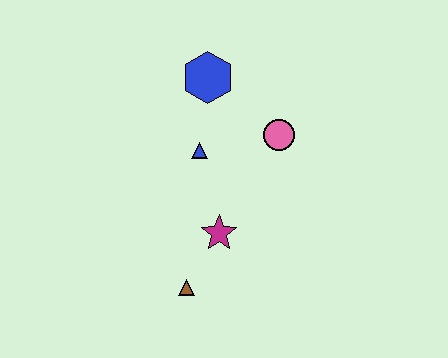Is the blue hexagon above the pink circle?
Yes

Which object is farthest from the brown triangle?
The blue hexagon is farthest from the brown triangle.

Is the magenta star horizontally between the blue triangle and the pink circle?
Yes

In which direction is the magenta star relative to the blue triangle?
The magenta star is below the blue triangle.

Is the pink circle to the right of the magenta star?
Yes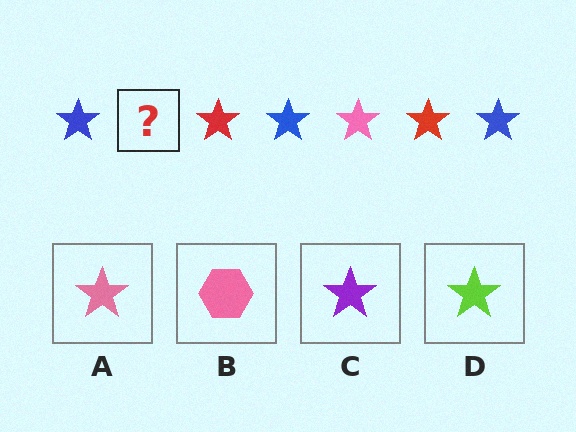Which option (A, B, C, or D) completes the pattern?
A.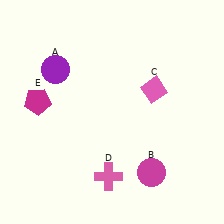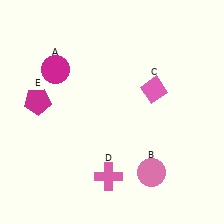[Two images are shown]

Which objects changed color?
A changed from purple to magenta. B changed from magenta to pink.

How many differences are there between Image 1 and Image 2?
There are 2 differences between the two images.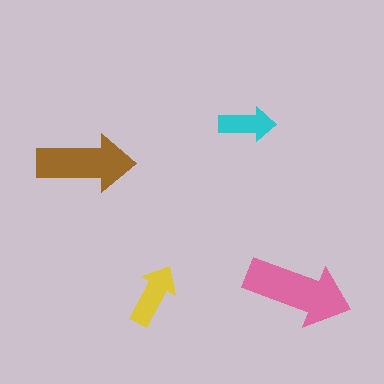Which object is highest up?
The cyan arrow is topmost.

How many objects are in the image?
There are 4 objects in the image.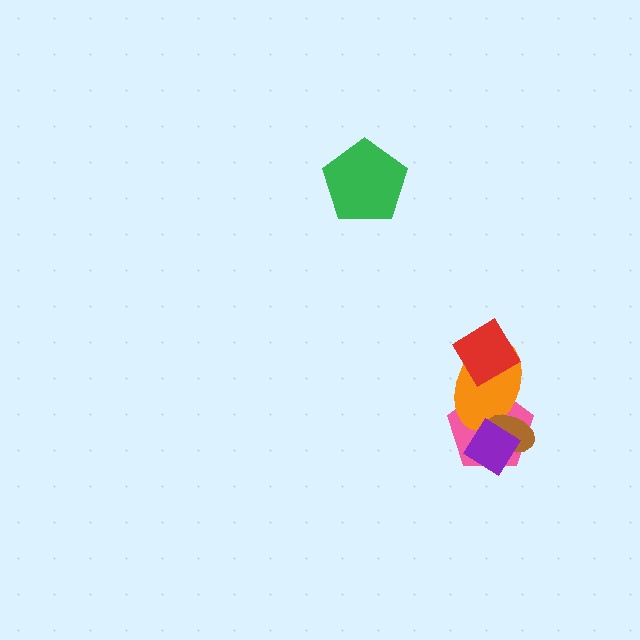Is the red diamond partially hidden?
No, no other shape covers it.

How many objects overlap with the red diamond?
1 object overlaps with the red diamond.